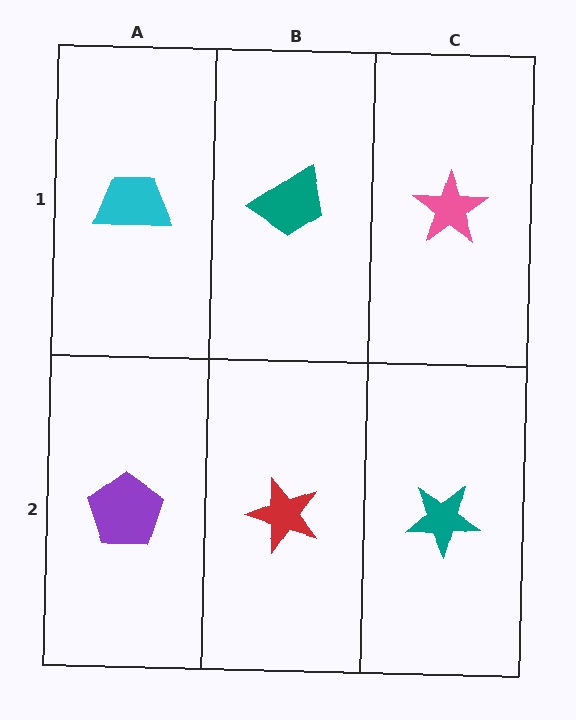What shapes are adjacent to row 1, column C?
A teal star (row 2, column C), a teal trapezoid (row 1, column B).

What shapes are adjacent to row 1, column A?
A purple pentagon (row 2, column A), a teal trapezoid (row 1, column B).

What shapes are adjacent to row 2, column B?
A teal trapezoid (row 1, column B), a purple pentagon (row 2, column A), a teal star (row 2, column C).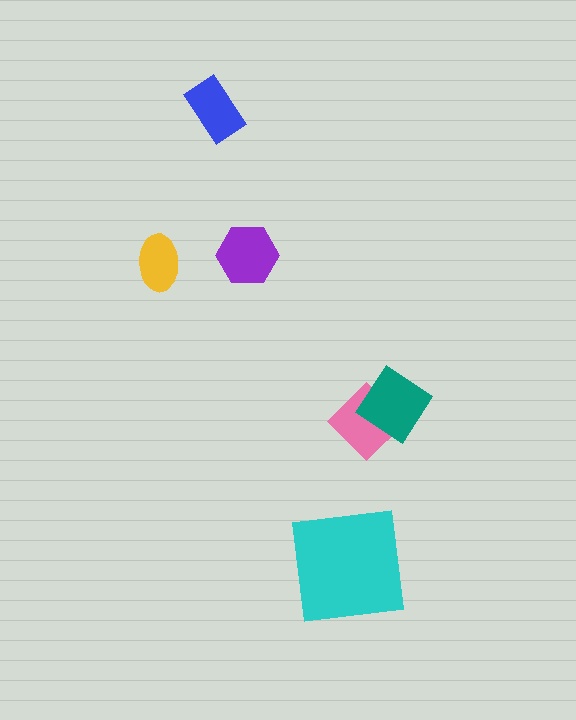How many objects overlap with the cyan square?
0 objects overlap with the cyan square.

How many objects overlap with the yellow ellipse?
0 objects overlap with the yellow ellipse.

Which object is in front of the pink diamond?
The teal diamond is in front of the pink diamond.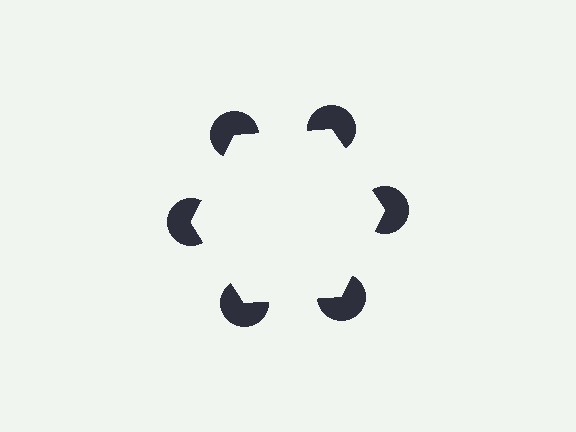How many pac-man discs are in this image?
There are 6 — one at each vertex of the illusory hexagon.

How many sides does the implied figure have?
6 sides.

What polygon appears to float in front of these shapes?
An illusory hexagon — its edges are inferred from the aligned wedge cuts in the pac-man discs, not physically drawn.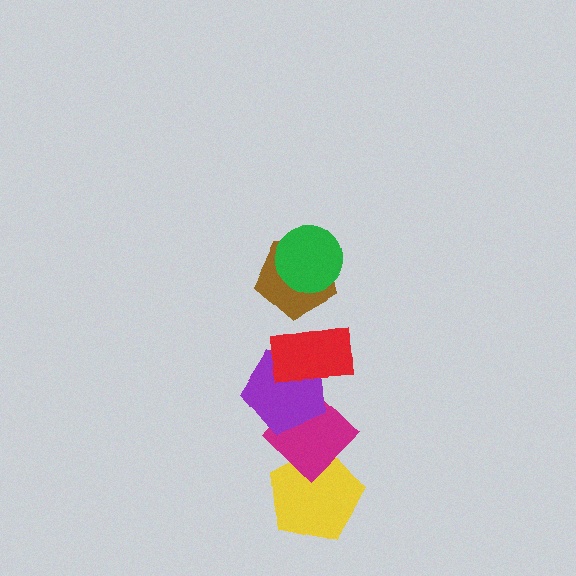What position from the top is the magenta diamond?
The magenta diamond is 5th from the top.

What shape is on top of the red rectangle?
The brown pentagon is on top of the red rectangle.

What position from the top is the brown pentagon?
The brown pentagon is 2nd from the top.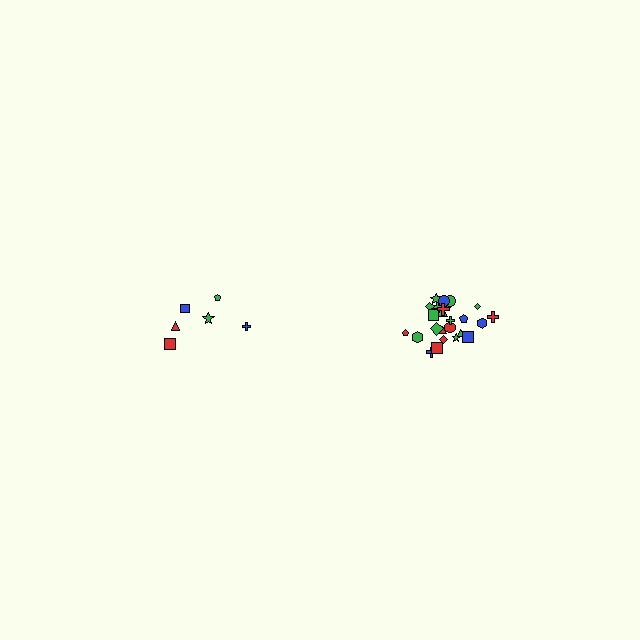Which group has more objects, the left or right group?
The right group.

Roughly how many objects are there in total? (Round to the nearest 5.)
Roughly 30 objects in total.